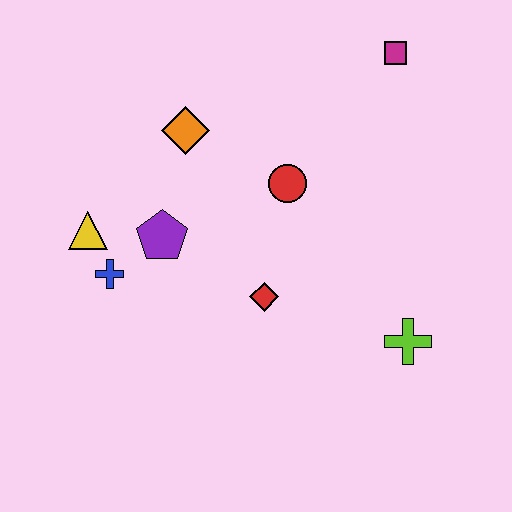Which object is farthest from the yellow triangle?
The magenta square is farthest from the yellow triangle.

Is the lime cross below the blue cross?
Yes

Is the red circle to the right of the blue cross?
Yes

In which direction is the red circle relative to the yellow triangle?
The red circle is to the right of the yellow triangle.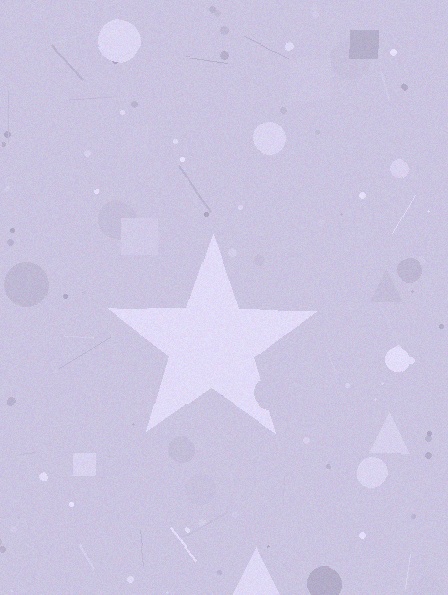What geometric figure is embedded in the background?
A star is embedded in the background.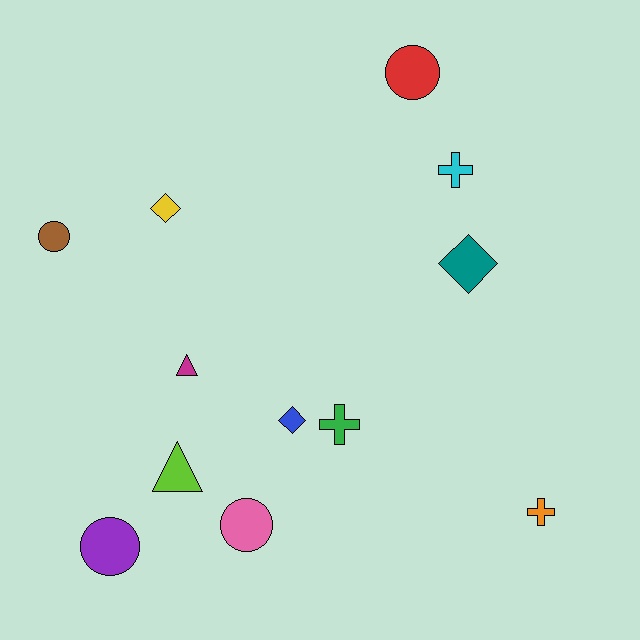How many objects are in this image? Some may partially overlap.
There are 12 objects.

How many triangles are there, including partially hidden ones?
There are 2 triangles.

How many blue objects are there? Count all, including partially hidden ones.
There is 1 blue object.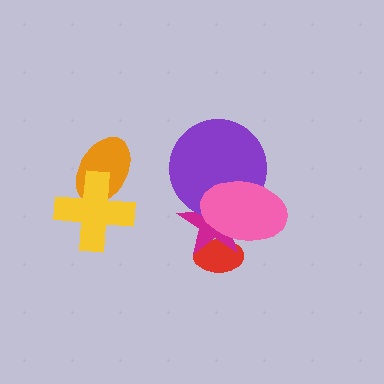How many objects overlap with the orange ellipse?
1 object overlaps with the orange ellipse.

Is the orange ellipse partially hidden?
Yes, it is partially covered by another shape.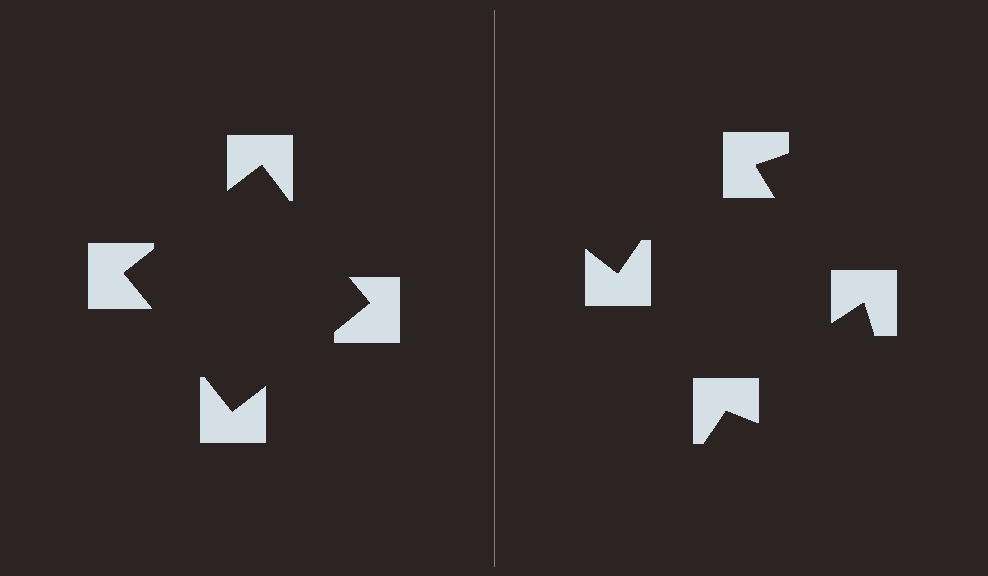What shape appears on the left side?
An illusory square.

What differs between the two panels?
The notched squares are positioned identically on both sides; only the wedge orientations differ. On the left they align to a square; on the right they are misaligned.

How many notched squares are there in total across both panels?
8 — 4 on each side.